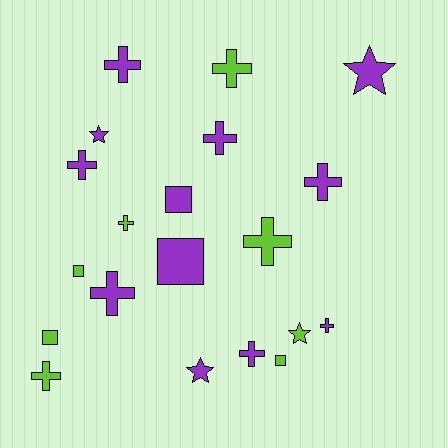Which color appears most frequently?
Purple, with 12 objects.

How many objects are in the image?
There are 20 objects.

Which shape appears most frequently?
Cross, with 11 objects.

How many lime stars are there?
There is 1 lime star.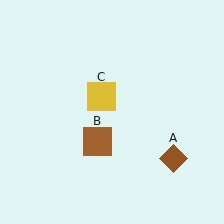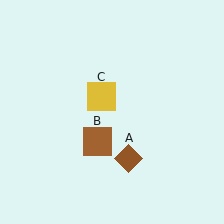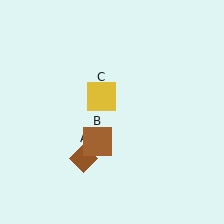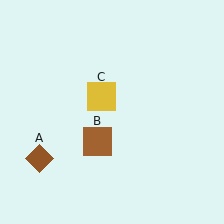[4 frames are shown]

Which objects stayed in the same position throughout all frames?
Brown square (object B) and yellow square (object C) remained stationary.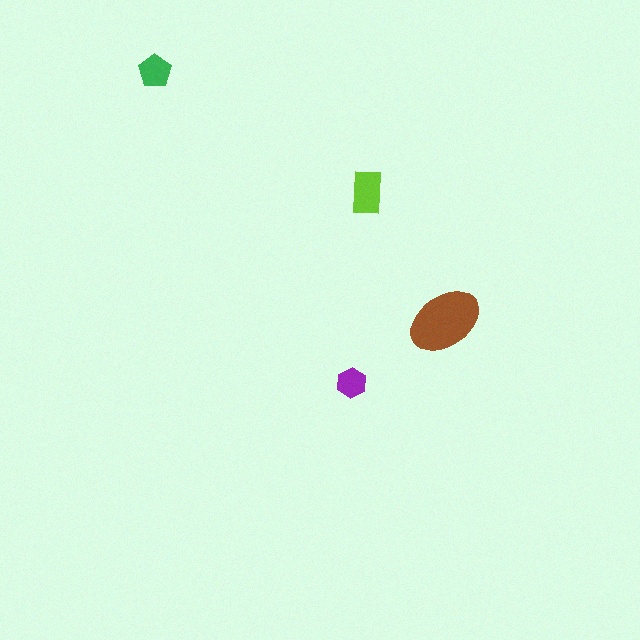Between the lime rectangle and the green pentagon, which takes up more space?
The lime rectangle.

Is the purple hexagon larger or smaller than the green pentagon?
Smaller.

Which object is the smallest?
The purple hexagon.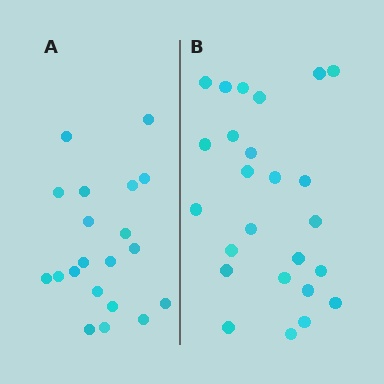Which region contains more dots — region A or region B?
Region B (the right region) has more dots.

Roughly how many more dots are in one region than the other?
Region B has about 5 more dots than region A.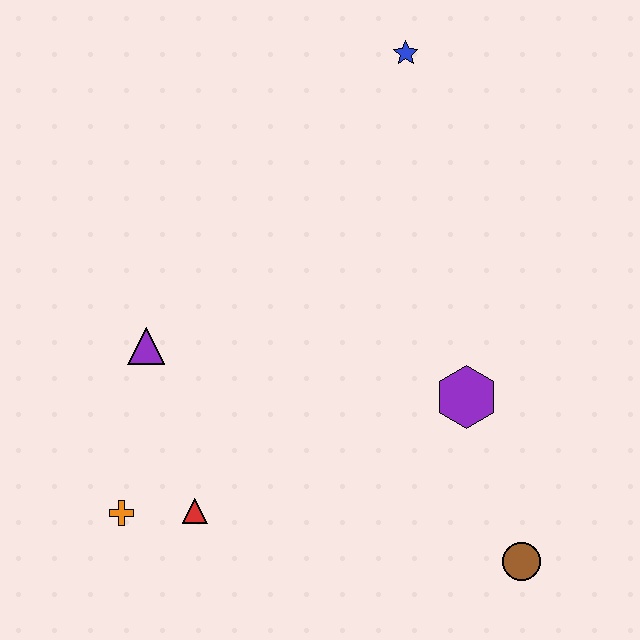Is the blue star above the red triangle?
Yes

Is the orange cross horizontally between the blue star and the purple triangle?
No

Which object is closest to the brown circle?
The purple hexagon is closest to the brown circle.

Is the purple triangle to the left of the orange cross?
No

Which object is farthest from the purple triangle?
The brown circle is farthest from the purple triangle.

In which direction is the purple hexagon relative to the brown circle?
The purple hexagon is above the brown circle.